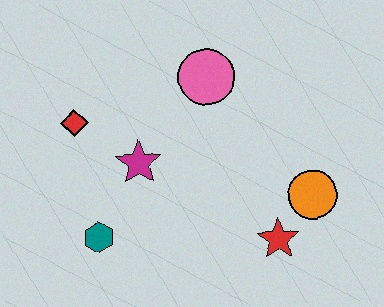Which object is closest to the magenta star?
The red diamond is closest to the magenta star.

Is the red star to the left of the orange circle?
Yes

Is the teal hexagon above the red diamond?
No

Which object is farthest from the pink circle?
The teal hexagon is farthest from the pink circle.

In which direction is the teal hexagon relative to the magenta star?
The teal hexagon is below the magenta star.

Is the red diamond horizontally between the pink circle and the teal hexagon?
No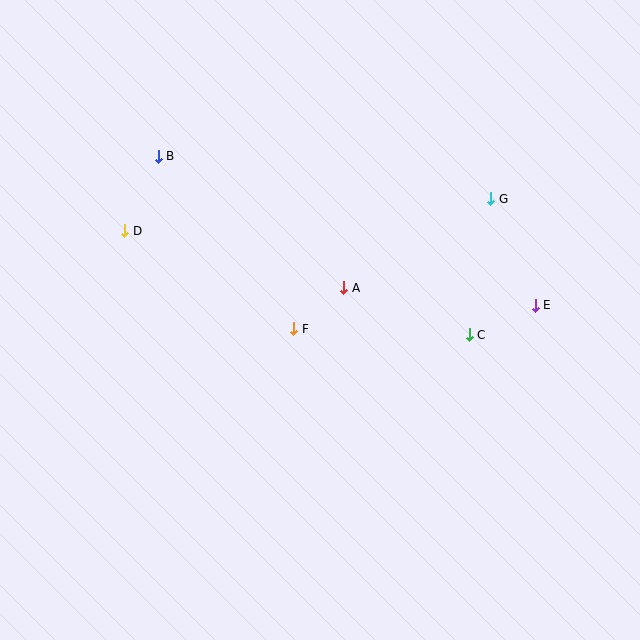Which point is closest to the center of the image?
Point F at (294, 329) is closest to the center.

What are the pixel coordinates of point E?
Point E is at (535, 305).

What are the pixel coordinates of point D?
Point D is at (125, 231).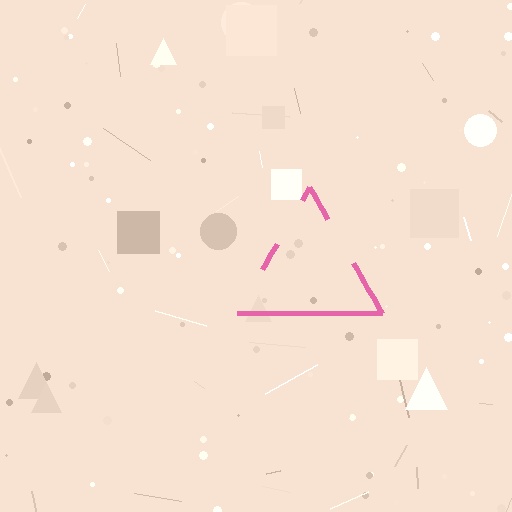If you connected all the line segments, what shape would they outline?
They would outline a triangle.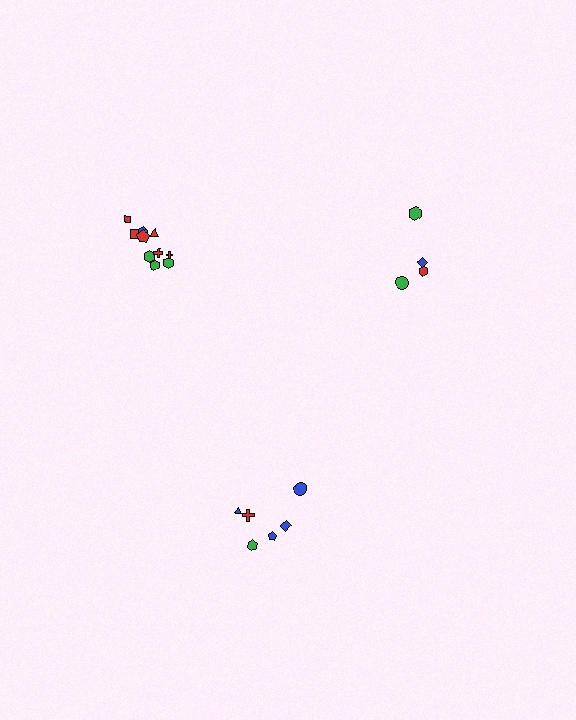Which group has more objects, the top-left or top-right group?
The top-left group.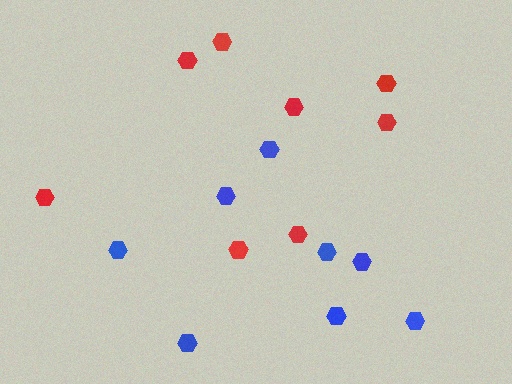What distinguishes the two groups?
There are 2 groups: one group of blue hexagons (8) and one group of red hexagons (8).